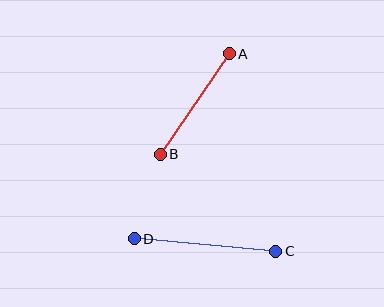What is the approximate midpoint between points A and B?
The midpoint is at approximately (195, 104) pixels.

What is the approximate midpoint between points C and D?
The midpoint is at approximately (205, 245) pixels.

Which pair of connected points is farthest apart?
Points C and D are farthest apart.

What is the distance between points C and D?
The distance is approximately 142 pixels.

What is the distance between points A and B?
The distance is approximately 122 pixels.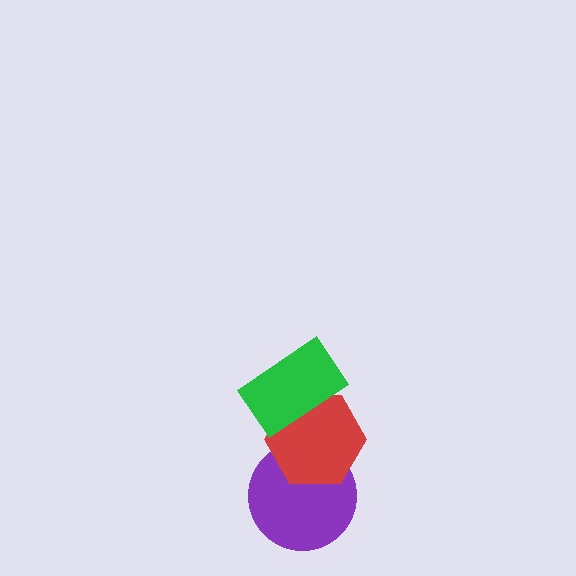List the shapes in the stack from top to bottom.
From top to bottom: the green rectangle, the red hexagon, the purple circle.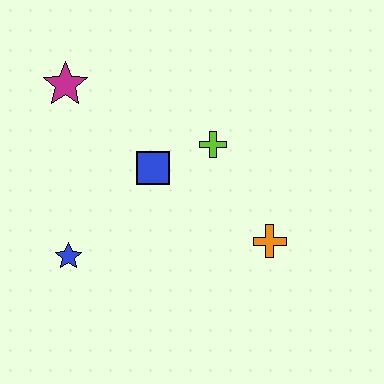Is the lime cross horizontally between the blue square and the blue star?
No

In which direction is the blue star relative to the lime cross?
The blue star is to the left of the lime cross.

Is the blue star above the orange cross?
No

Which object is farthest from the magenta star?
The orange cross is farthest from the magenta star.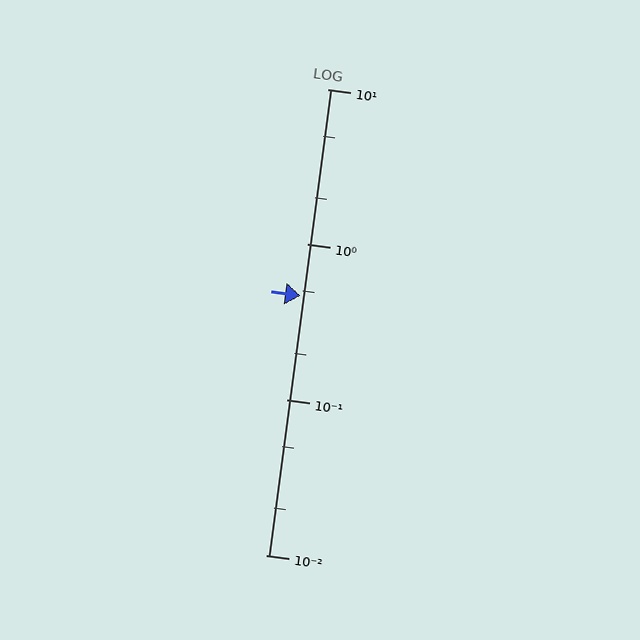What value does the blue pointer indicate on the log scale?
The pointer indicates approximately 0.47.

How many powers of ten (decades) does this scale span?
The scale spans 3 decades, from 0.01 to 10.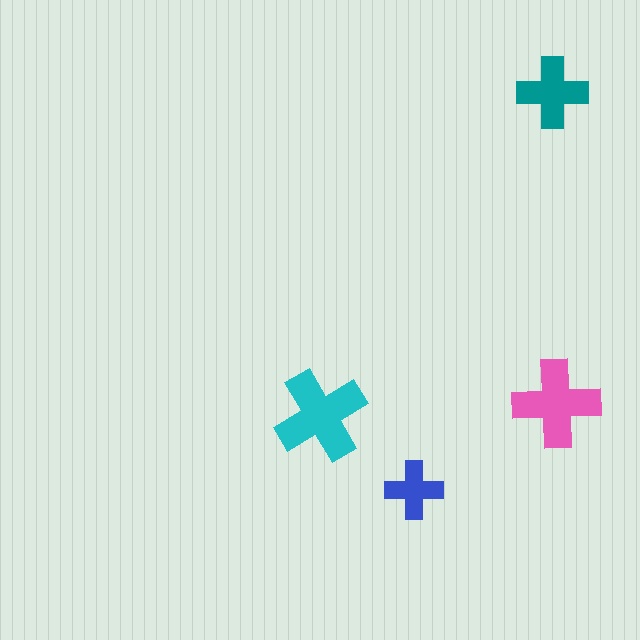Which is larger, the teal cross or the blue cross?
The teal one.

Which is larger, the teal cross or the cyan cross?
The cyan one.